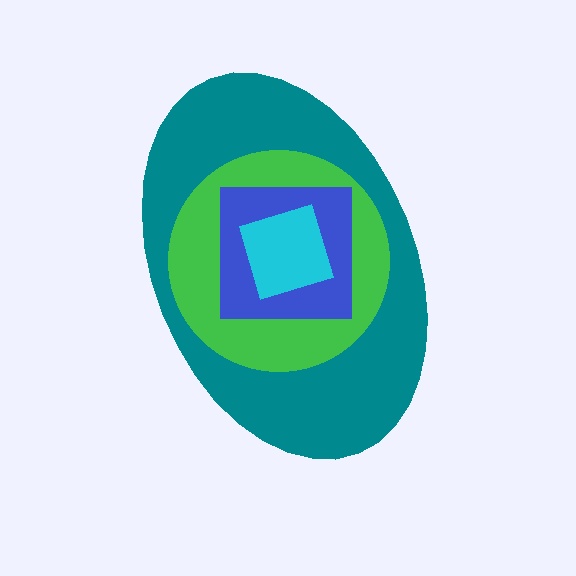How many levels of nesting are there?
4.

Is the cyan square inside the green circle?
Yes.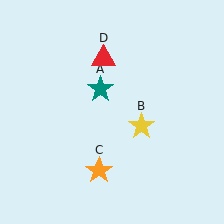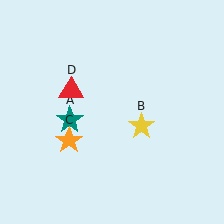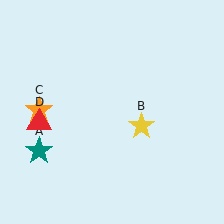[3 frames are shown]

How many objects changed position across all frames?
3 objects changed position: teal star (object A), orange star (object C), red triangle (object D).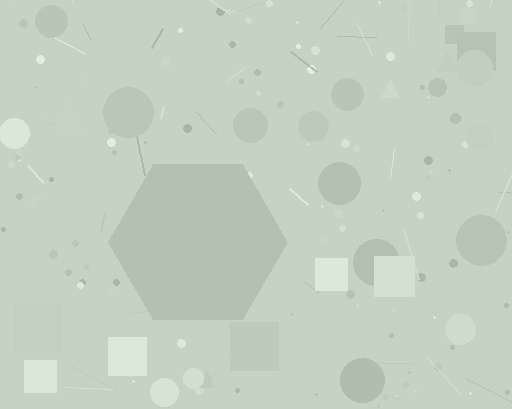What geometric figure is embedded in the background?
A hexagon is embedded in the background.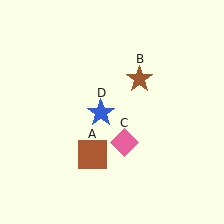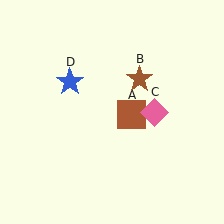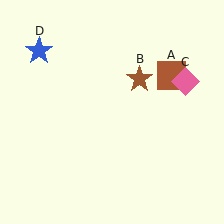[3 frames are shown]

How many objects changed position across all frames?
3 objects changed position: brown square (object A), pink diamond (object C), blue star (object D).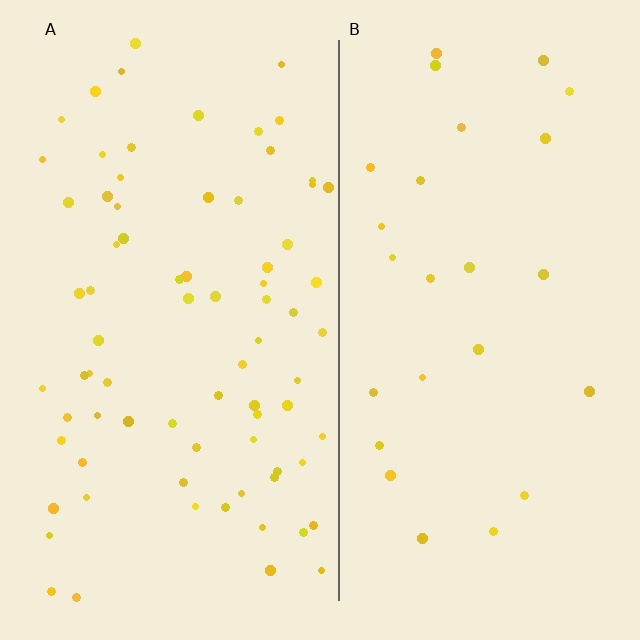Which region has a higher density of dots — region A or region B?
A (the left).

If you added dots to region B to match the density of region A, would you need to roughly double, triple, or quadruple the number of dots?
Approximately triple.